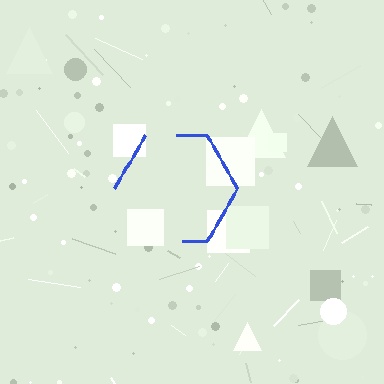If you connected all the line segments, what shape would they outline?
They would outline a hexagon.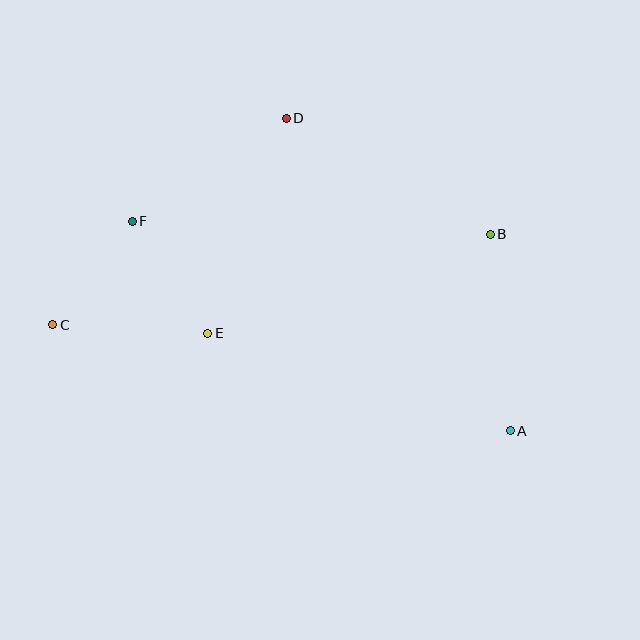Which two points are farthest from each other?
Points A and C are farthest from each other.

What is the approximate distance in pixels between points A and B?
The distance between A and B is approximately 197 pixels.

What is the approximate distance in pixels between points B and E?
The distance between B and E is approximately 299 pixels.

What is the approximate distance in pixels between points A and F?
The distance between A and F is approximately 432 pixels.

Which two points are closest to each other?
Points C and F are closest to each other.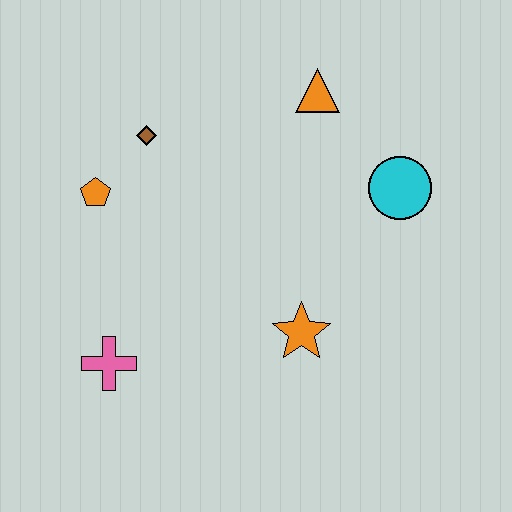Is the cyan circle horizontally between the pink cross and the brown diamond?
No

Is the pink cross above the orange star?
No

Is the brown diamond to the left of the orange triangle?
Yes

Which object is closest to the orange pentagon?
The brown diamond is closest to the orange pentagon.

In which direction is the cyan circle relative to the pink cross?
The cyan circle is to the right of the pink cross.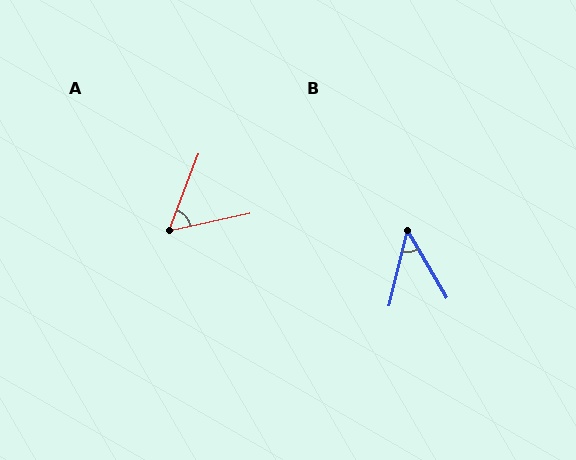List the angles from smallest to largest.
B (44°), A (57°).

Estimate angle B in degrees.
Approximately 44 degrees.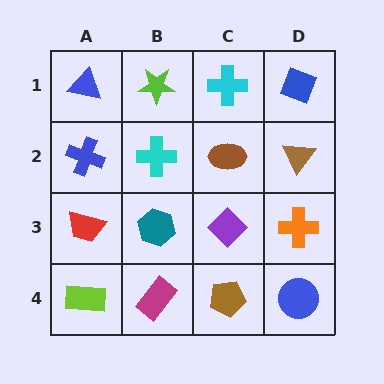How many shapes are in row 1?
4 shapes.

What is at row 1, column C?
A cyan cross.